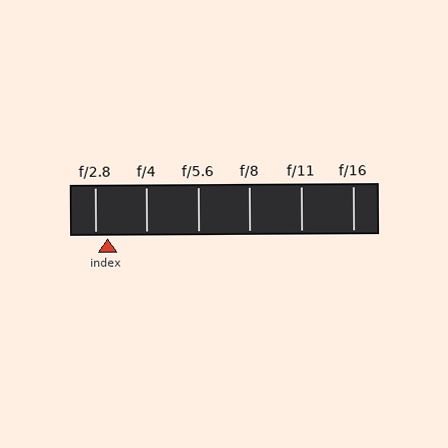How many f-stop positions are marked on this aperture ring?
There are 6 f-stop positions marked.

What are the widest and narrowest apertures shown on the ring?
The widest aperture shown is f/2.8 and the narrowest is f/16.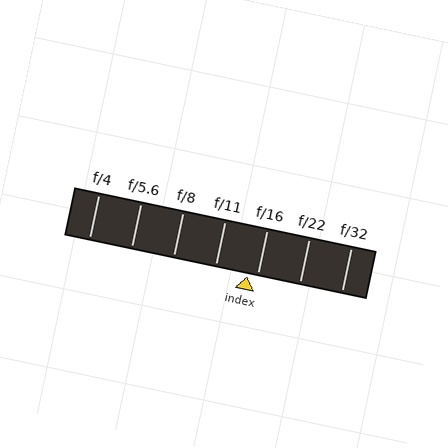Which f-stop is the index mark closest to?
The index mark is closest to f/16.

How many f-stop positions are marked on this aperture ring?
There are 7 f-stop positions marked.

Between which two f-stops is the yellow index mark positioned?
The index mark is between f/11 and f/16.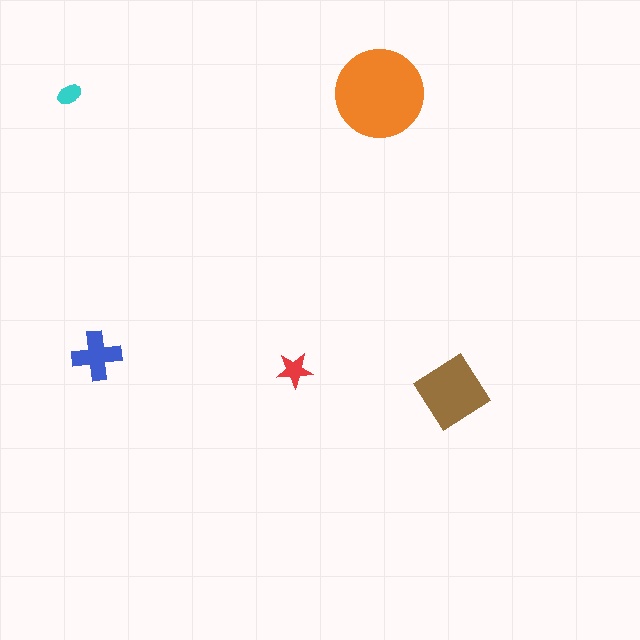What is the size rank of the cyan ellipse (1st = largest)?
5th.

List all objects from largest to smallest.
The orange circle, the brown diamond, the blue cross, the red star, the cyan ellipse.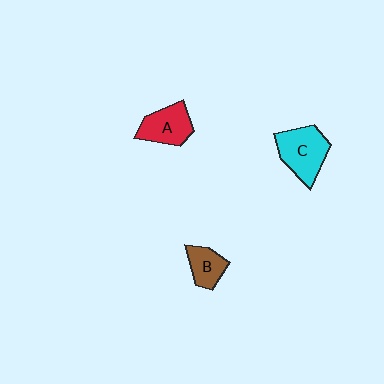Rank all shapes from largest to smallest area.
From largest to smallest: C (cyan), A (red), B (brown).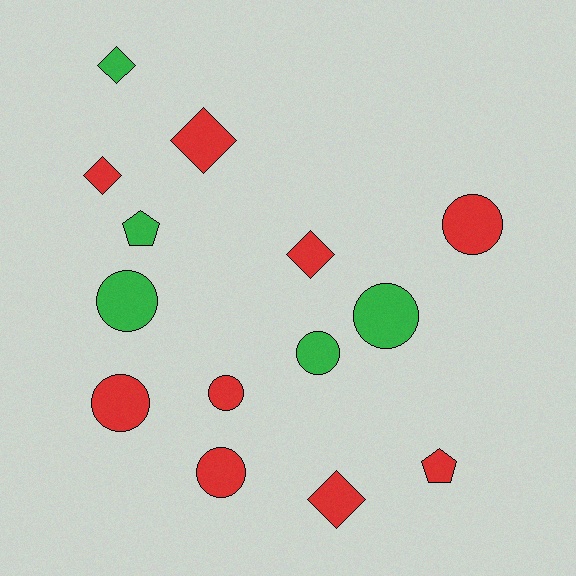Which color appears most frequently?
Red, with 9 objects.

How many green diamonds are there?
There is 1 green diamond.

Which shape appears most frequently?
Circle, with 7 objects.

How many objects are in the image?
There are 14 objects.